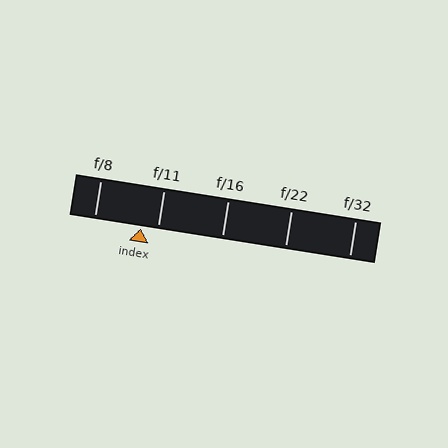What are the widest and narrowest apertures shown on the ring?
The widest aperture shown is f/8 and the narrowest is f/32.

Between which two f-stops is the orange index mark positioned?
The index mark is between f/8 and f/11.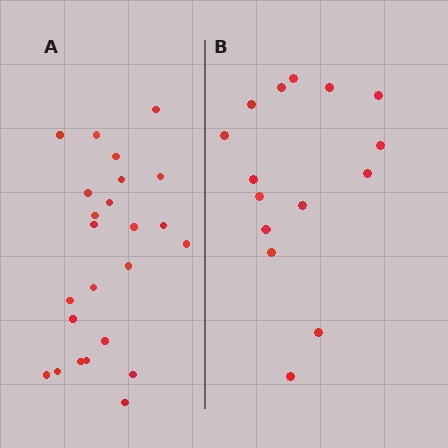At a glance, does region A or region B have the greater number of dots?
Region A (the left region) has more dots.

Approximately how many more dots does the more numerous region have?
Region A has roughly 8 or so more dots than region B.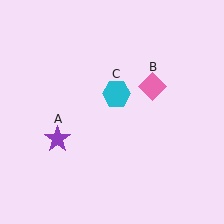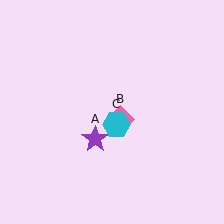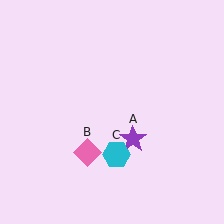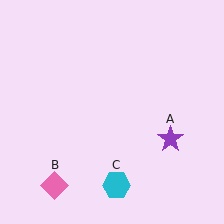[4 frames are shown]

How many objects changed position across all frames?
3 objects changed position: purple star (object A), pink diamond (object B), cyan hexagon (object C).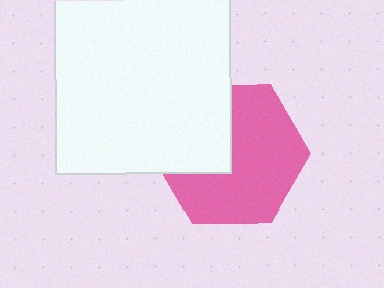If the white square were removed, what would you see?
You would see the complete pink hexagon.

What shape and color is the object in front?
The object in front is a white square.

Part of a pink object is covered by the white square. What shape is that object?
It is a hexagon.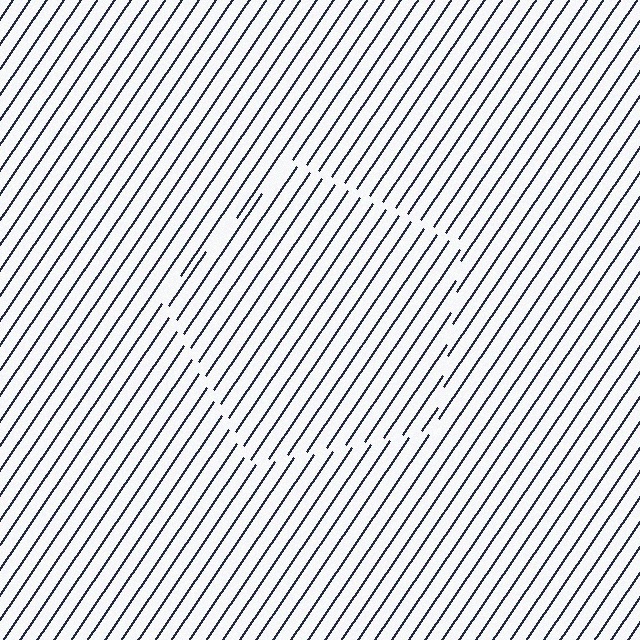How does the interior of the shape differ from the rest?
The interior of the shape contains the same grating, shifted by half a period — the contour is defined by the phase discontinuity where line-ends from the inner and outer gratings abut.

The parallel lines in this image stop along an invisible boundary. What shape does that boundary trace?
An illusory pentagon. The interior of the shape contains the same grating, shifted by half a period — the contour is defined by the phase discontinuity where line-ends from the inner and outer gratings abut.